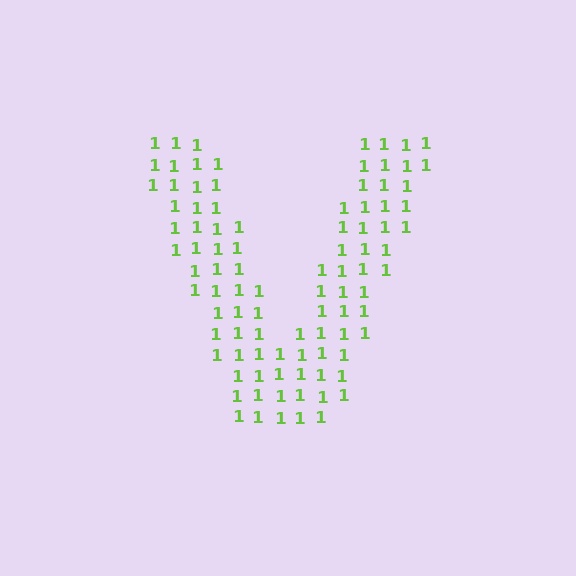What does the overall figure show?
The overall figure shows the letter V.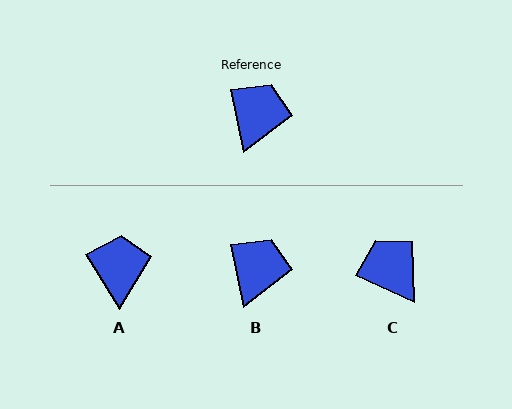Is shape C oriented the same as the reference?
No, it is off by about 54 degrees.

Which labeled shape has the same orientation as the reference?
B.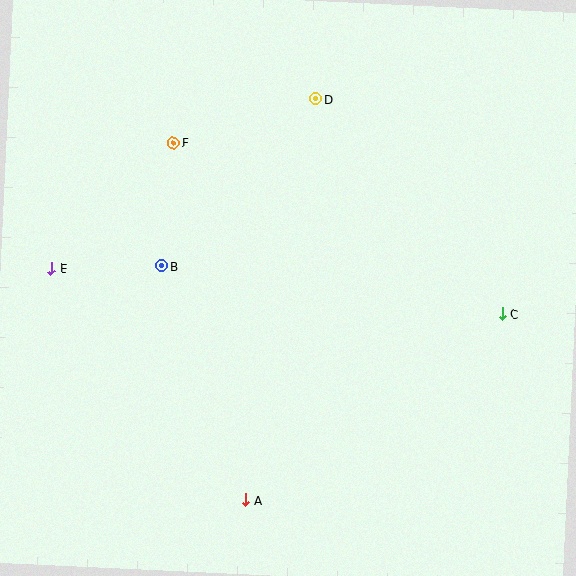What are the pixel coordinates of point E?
Point E is at (51, 268).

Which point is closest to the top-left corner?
Point F is closest to the top-left corner.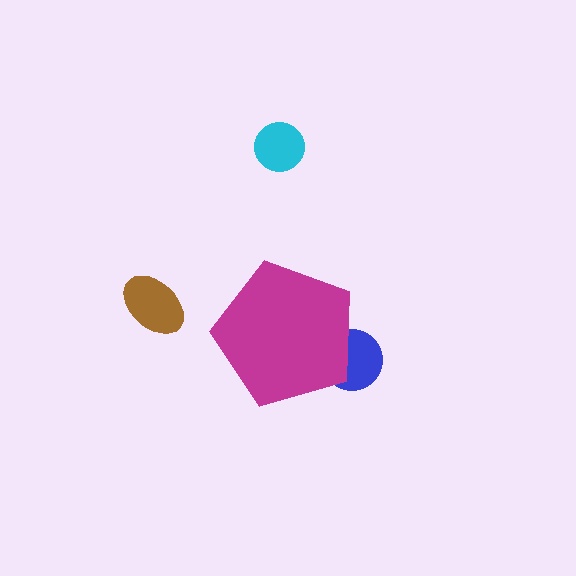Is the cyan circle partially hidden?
No, the cyan circle is fully visible.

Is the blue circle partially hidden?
Yes, the blue circle is partially hidden behind the magenta pentagon.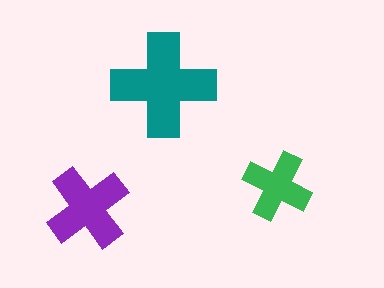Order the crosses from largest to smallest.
the teal one, the purple one, the green one.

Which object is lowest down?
The purple cross is bottommost.